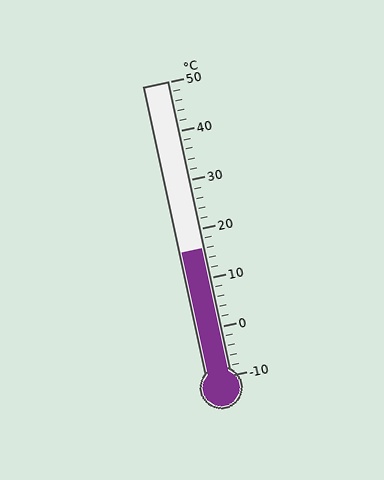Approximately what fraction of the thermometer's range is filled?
The thermometer is filled to approximately 45% of its range.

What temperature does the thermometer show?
The thermometer shows approximately 16°C.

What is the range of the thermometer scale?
The thermometer scale ranges from -10°C to 50°C.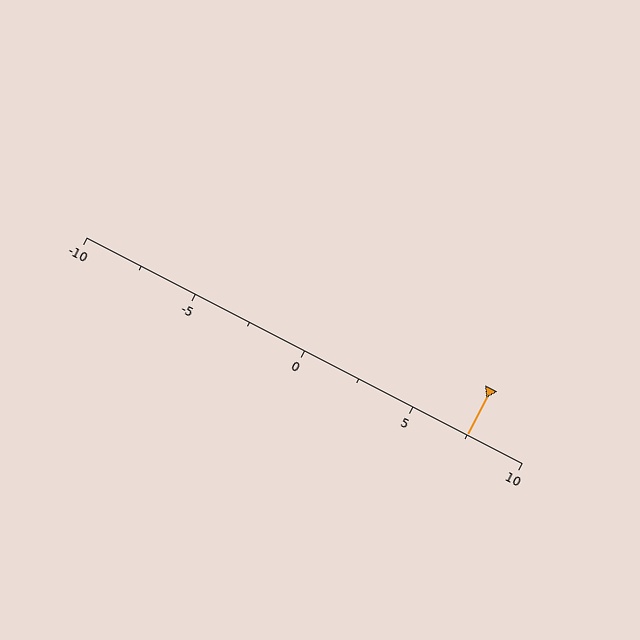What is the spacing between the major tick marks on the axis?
The major ticks are spaced 5 apart.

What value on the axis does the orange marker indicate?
The marker indicates approximately 7.5.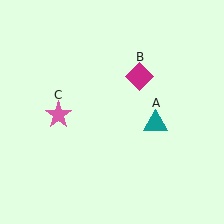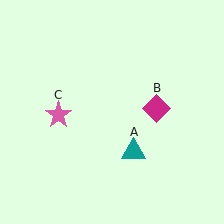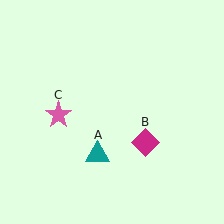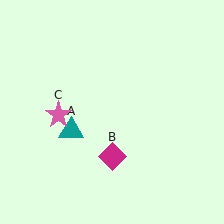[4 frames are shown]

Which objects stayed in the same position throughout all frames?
Pink star (object C) remained stationary.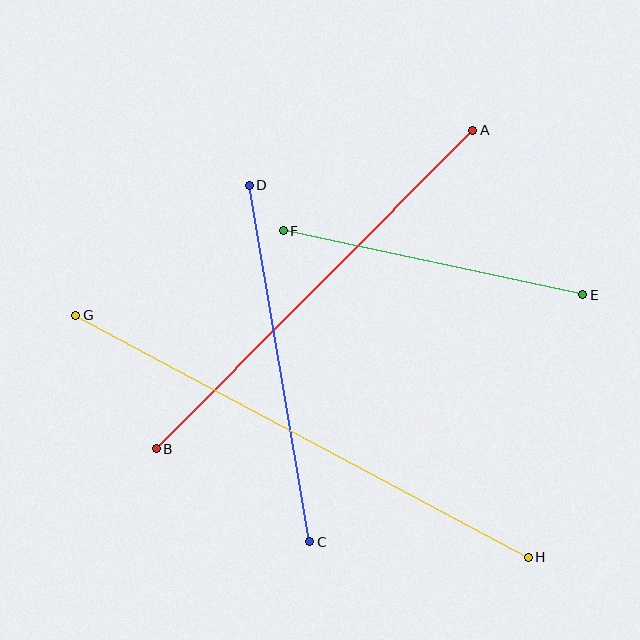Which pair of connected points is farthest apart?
Points G and H are farthest apart.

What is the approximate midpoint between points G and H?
The midpoint is at approximately (302, 436) pixels.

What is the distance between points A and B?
The distance is approximately 449 pixels.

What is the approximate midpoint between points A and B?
The midpoint is at approximately (314, 289) pixels.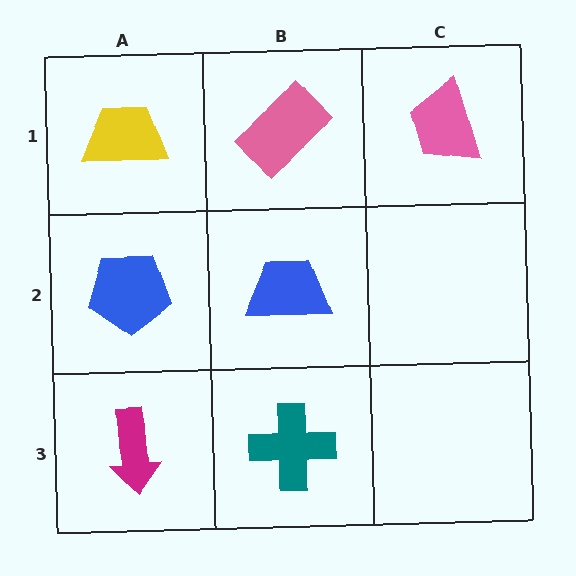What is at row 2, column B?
A blue trapezoid.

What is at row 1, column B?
A pink rectangle.